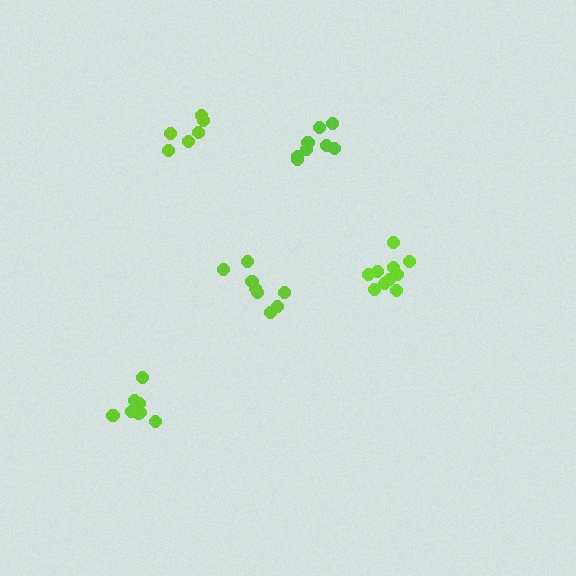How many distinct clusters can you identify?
There are 5 distinct clusters.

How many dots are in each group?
Group 1: 6 dots, Group 2: 8 dots, Group 3: 8 dots, Group 4: 10 dots, Group 5: 8 dots (40 total).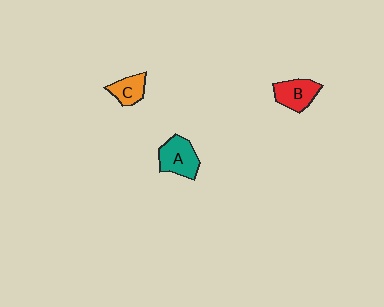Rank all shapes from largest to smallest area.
From largest to smallest: A (teal), B (red), C (orange).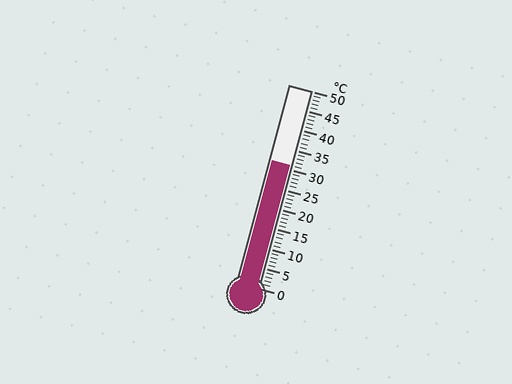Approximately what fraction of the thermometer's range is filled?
The thermometer is filled to approximately 60% of its range.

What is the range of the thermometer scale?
The thermometer scale ranges from 0°C to 50°C.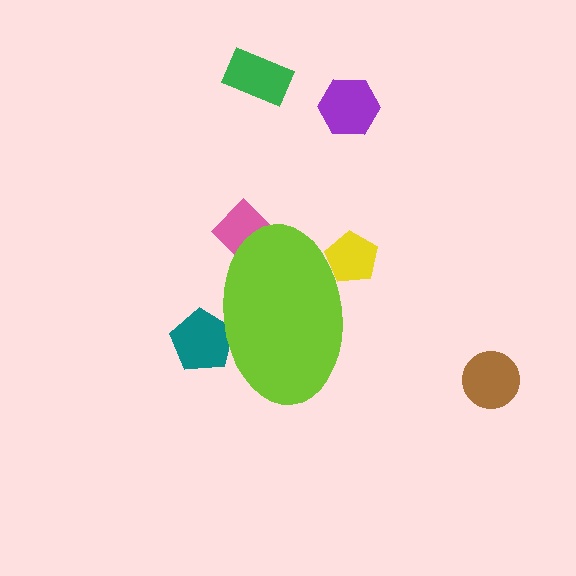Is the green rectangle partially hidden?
No, the green rectangle is fully visible.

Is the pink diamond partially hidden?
Yes, the pink diamond is partially hidden behind the lime ellipse.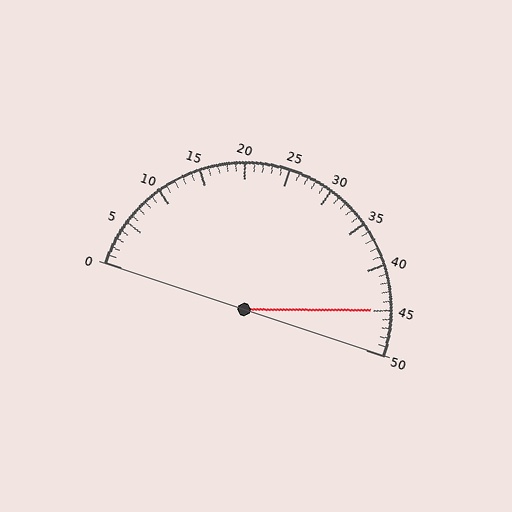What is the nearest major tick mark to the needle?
The nearest major tick mark is 45.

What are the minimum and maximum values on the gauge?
The gauge ranges from 0 to 50.